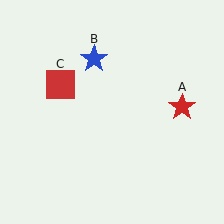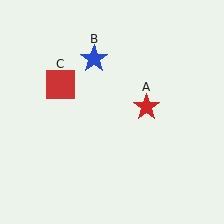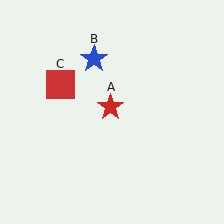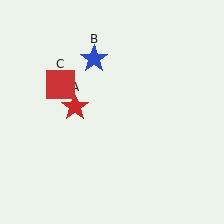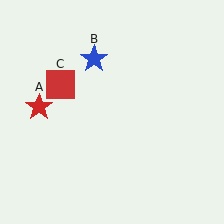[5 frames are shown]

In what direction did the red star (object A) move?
The red star (object A) moved left.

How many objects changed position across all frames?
1 object changed position: red star (object A).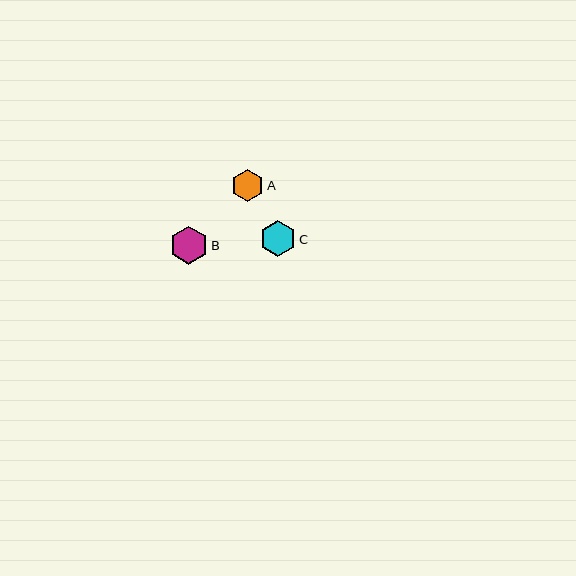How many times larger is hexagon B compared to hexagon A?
Hexagon B is approximately 1.2 times the size of hexagon A.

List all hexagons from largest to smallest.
From largest to smallest: B, C, A.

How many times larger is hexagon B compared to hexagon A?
Hexagon B is approximately 1.2 times the size of hexagon A.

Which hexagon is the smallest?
Hexagon A is the smallest with a size of approximately 32 pixels.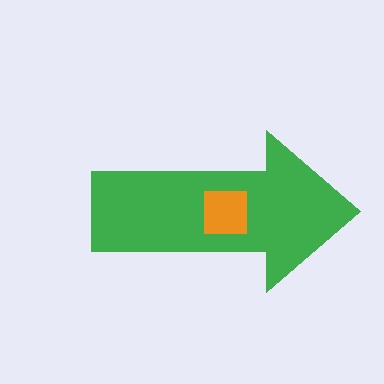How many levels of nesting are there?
2.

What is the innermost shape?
The orange square.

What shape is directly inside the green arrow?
The orange square.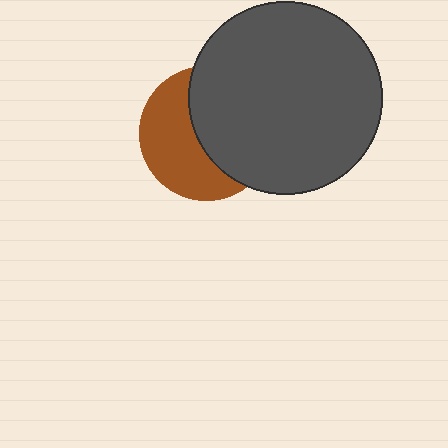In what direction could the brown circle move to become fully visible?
The brown circle could move left. That would shift it out from behind the dark gray circle entirely.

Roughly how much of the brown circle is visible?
About half of it is visible (roughly 48%).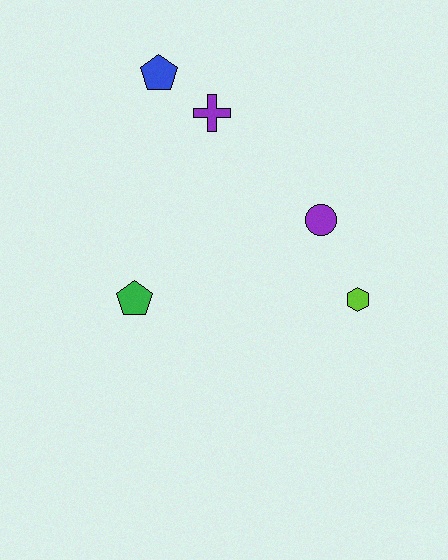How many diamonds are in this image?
There are no diamonds.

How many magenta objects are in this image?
There are no magenta objects.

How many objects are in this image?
There are 5 objects.